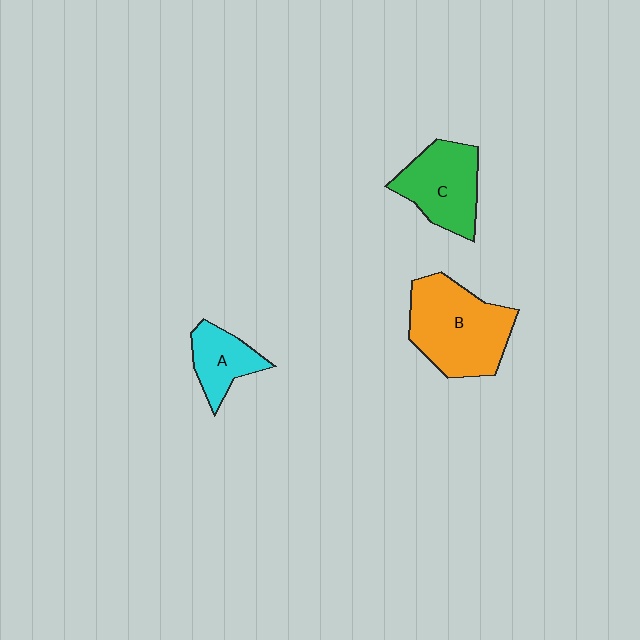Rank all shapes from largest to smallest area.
From largest to smallest: B (orange), C (green), A (cyan).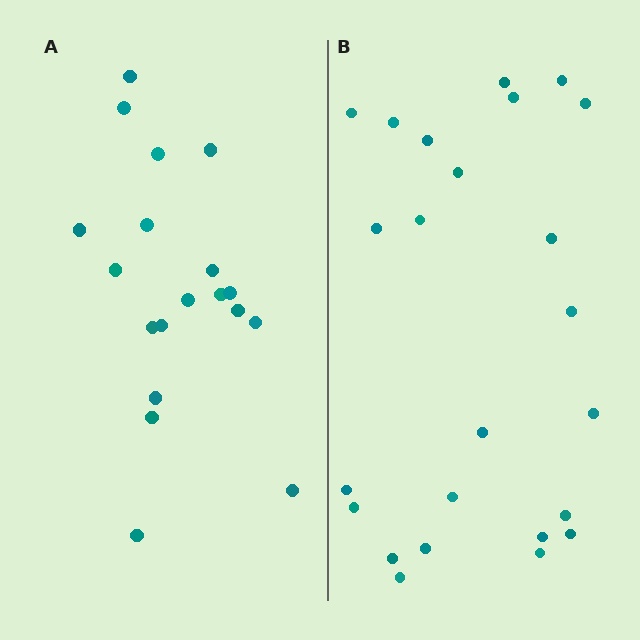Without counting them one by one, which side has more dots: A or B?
Region B (the right region) has more dots.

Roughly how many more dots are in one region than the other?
Region B has about 5 more dots than region A.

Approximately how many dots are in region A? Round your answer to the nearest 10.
About 20 dots. (The exact count is 19, which rounds to 20.)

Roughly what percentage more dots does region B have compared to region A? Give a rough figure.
About 25% more.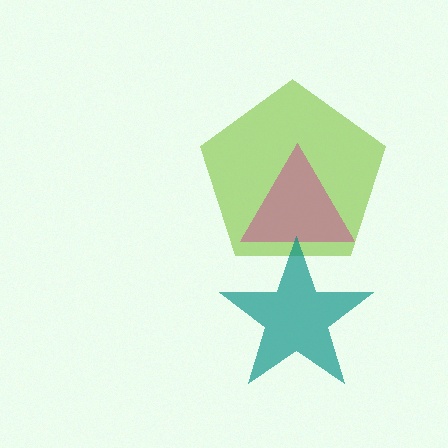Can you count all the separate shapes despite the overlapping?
Yes, there are 3 separate shapes.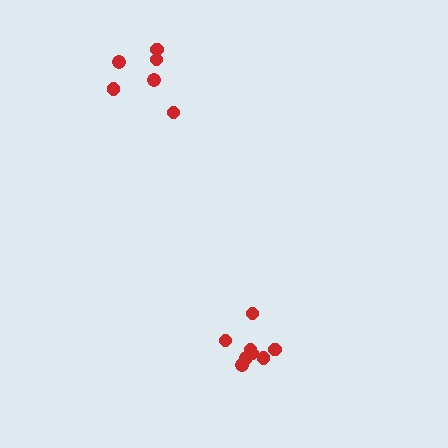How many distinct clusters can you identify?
There are 2 distinct clusters.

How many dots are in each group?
Group 1: 6 dots, Group 2: 8 dots (14 total).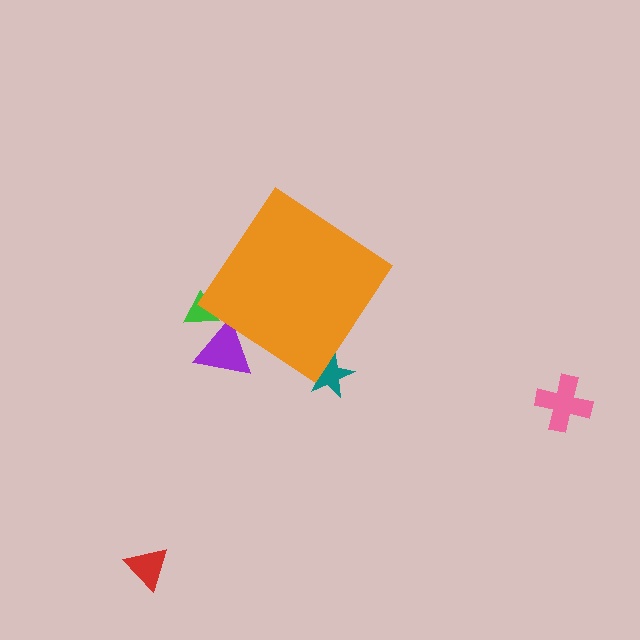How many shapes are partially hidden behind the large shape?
3 shapes are partially hidden.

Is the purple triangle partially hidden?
Yes, the purple triangle is partially hidden behind the orange diamond.